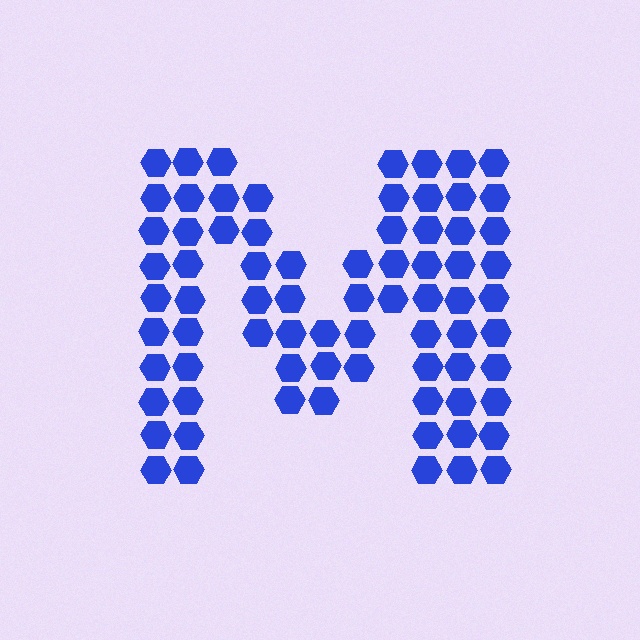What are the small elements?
The small elements are hexagons.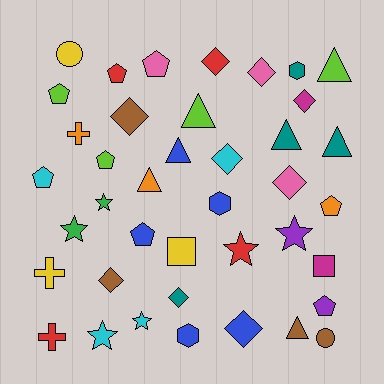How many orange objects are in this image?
There are 3 orange objects.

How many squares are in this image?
There are 2 squares.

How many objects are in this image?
There are 40 objects.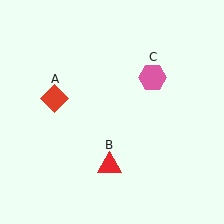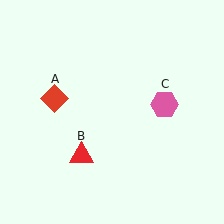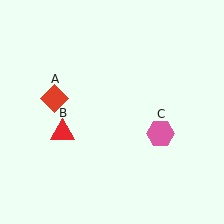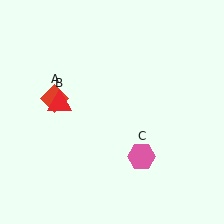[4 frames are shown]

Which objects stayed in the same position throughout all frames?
Red diamond (object A) remained stationary.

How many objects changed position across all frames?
2 objects changed position: red triangle (object B), pink hexagon (object C).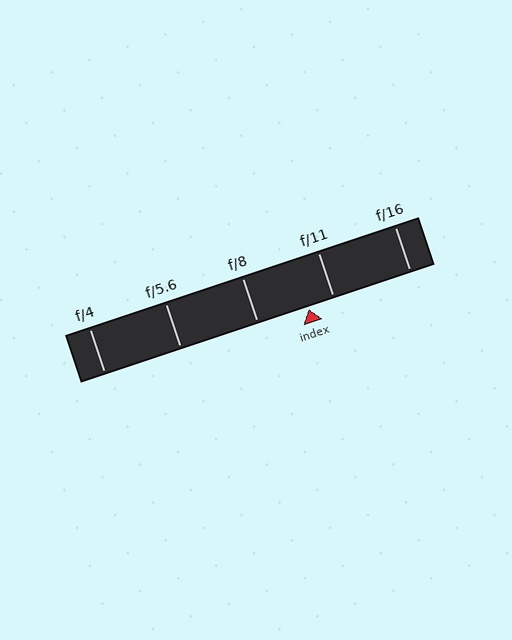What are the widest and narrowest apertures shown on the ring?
The widest aperture shown is f/4 and the narrowest is f/16.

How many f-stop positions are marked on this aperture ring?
There are 5 f-stop positions marked.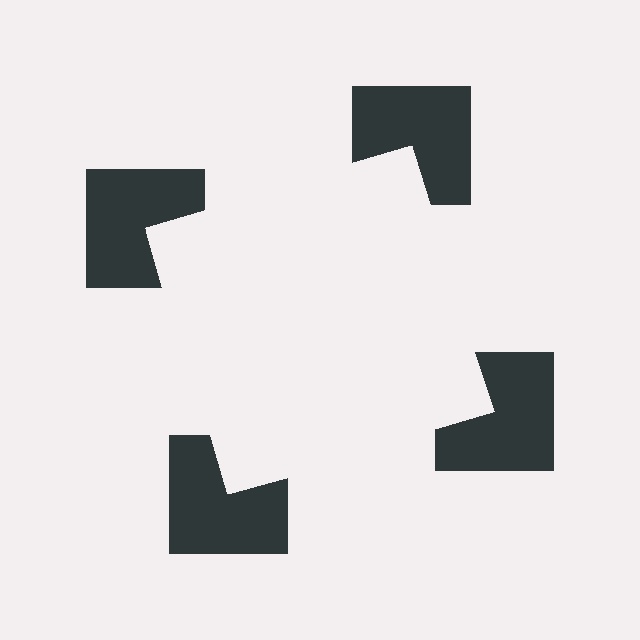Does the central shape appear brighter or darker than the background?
It typically appears slightly brighter than the background, even though no actual brightness change is drawn.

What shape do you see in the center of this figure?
An illusory square — its edges are inferred from the aligned wedge cuts in the notched squares, not physically drawn.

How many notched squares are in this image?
There are 4 — one at each vertex of the illusory square.